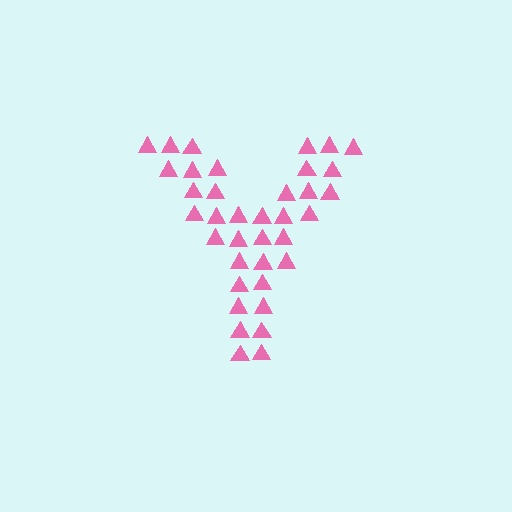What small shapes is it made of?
It is made of small triangles.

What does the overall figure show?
The overall figure shows the letter Y.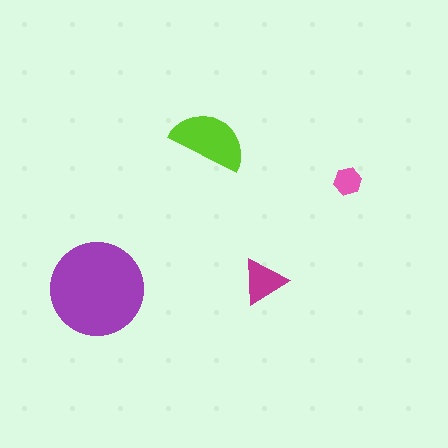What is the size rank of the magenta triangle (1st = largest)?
3rd.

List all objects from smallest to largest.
The pink hexagon, the magenta triangle, the lime semicircle, the purple circle.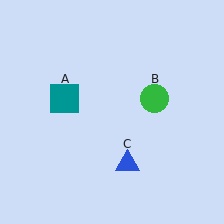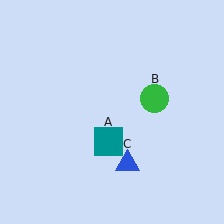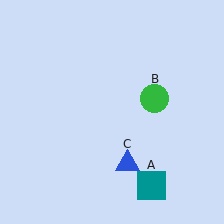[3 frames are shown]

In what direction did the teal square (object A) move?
The teal square (object A) moved down and to the right.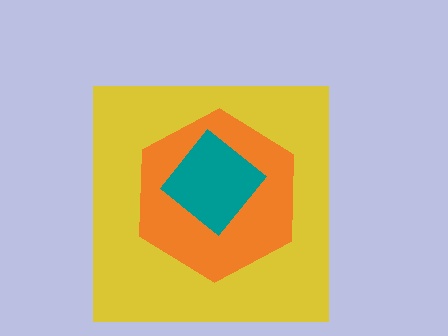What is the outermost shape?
The yellow square.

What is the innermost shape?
The teal diamond.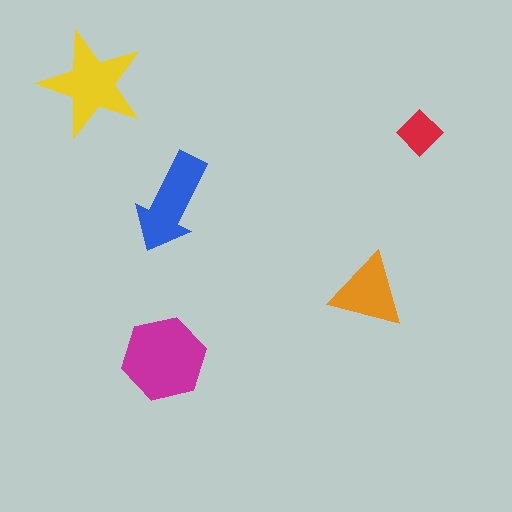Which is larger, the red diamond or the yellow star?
The yellow star.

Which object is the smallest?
The red diamond.